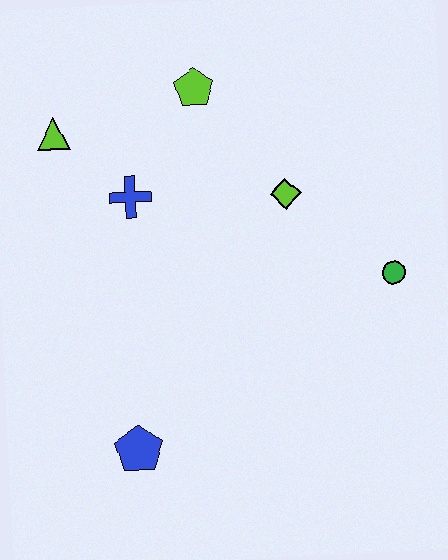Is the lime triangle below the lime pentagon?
Yes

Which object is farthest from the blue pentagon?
The lime pentagon is farthest from the blue pentagon.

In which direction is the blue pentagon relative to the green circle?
The blue pentagon is to the left of the green circle.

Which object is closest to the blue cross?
The lime triangle is closest to the blue cross.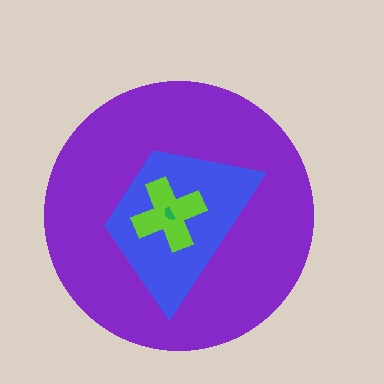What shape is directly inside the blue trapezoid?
The lime cross.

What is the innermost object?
The green semicircle.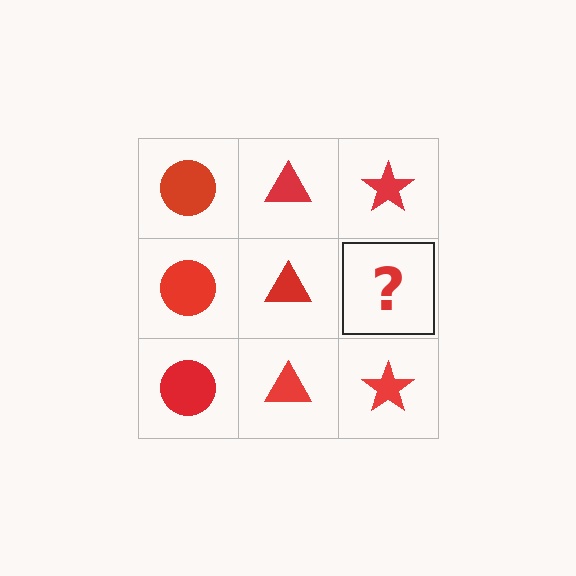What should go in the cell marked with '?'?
The missing cell should contain a red star.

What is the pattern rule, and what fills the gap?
The rule is that each column has a consistent shape. The gap should be filled with a red star.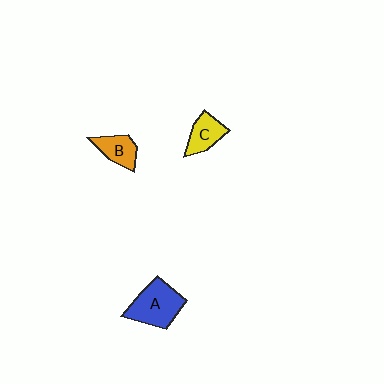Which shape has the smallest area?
Shape B (orange).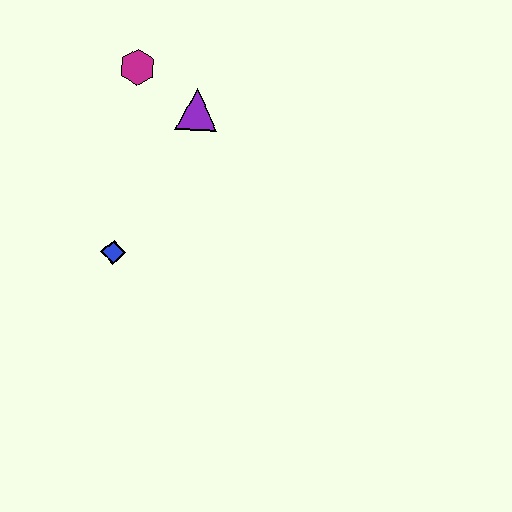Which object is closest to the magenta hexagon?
The purple triangle is closest to the magenta hexagon.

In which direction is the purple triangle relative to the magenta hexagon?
The purple triangle is to the right of the magenta hexagon.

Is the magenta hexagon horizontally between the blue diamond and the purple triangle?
Yes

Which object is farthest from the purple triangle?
The blue diamond is farthest from the purple triangle.